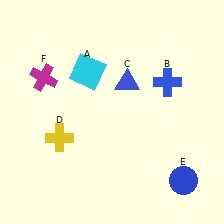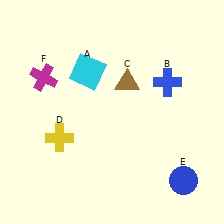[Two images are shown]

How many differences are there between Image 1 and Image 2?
There is 1 difference between the two images.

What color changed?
The triangle (C) changed from blue in Image 1 to brown in Image 2.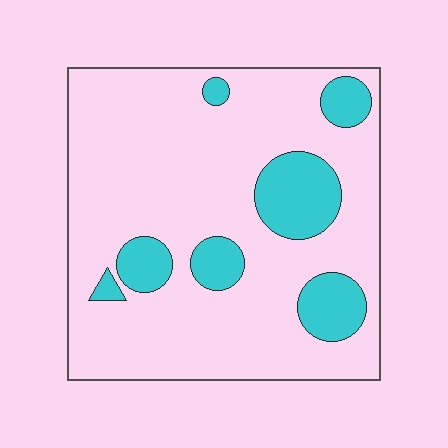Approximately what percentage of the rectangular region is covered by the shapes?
Approximately 20%.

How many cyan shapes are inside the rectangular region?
7.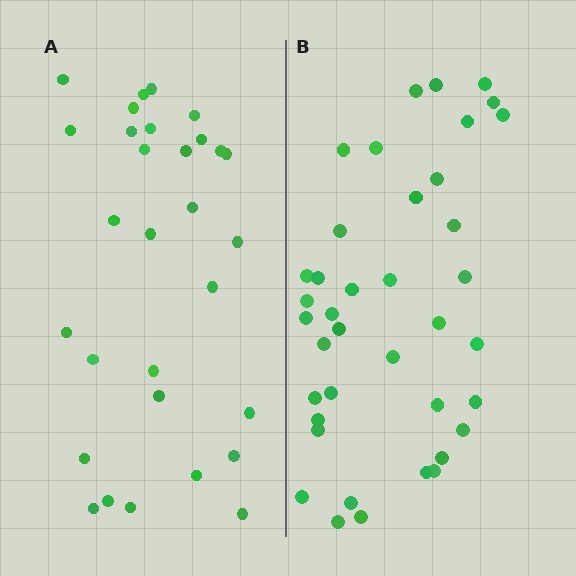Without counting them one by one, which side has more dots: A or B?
Region B (the right region) has more dots.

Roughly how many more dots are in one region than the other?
Region B has roughly 8 or so more dots than region A.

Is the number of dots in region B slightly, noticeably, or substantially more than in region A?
Region B has noticeably more, but not dramatically so. The ratio is roughly 1.3 to 1.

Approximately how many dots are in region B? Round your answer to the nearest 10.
About 40 dots. (The exact count is 39, which rounds to 40.)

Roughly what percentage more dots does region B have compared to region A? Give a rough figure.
About 30% more.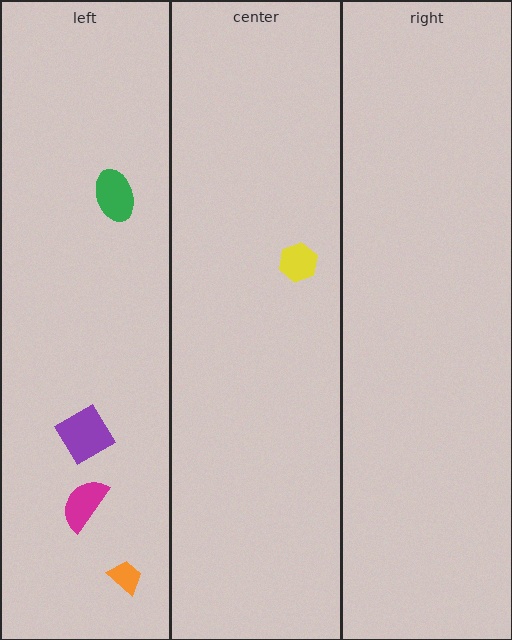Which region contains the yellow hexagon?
The center region.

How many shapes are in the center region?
1.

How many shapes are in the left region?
4.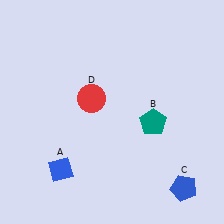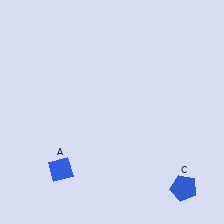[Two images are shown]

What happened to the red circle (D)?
The red circle (D) was removed in Image 2. It was in the top-left area of Image 1.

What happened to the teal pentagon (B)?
The teal pentagon (B) was removed in Image 2. It was in the bottom-right area of Image 1.